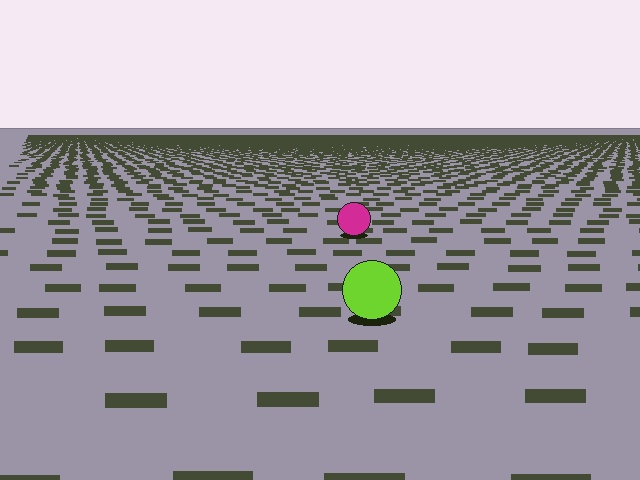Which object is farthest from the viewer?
The magenta circle is farthest from the viewer. It appears smaller and the ground texture around it is denser.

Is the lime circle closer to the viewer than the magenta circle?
Yes. The lime circle is closer — you can tell from the texture gradient: the ground texture is coarser near it.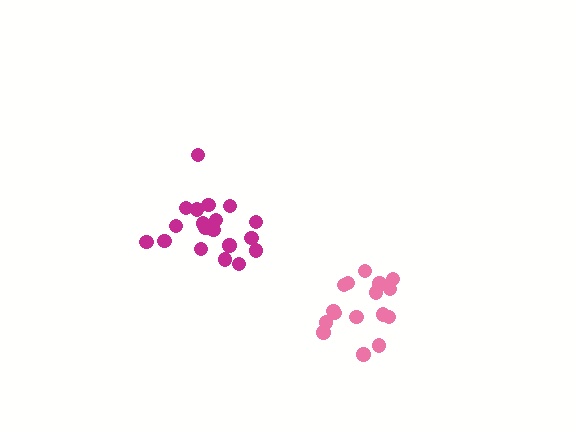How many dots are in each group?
Group 1: 19 dots, Group 2: 16 dots (35 total).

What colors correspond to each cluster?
The clusters are colored: magenta, pink.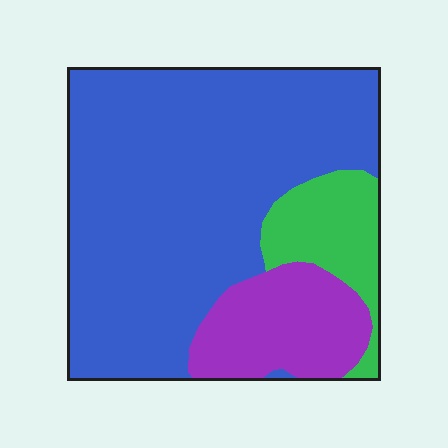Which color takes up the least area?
Green, at roughly 15%.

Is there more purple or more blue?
Blue.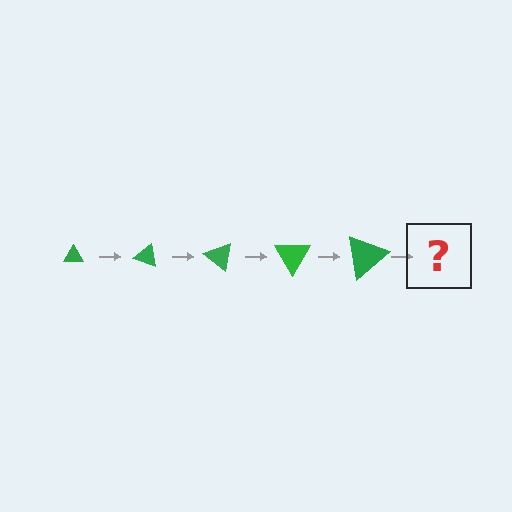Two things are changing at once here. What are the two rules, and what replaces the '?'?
The two rules are that the triangle grows larger each step and it rotates 20 degrees each step. The '?' should be a triangle, larger than the previous one and rotated 100 degrees from the start.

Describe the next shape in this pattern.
It should be a triangle, larger than the previous one and rotated 100 degrees from the start.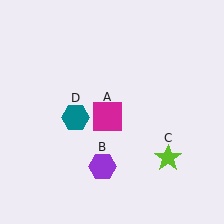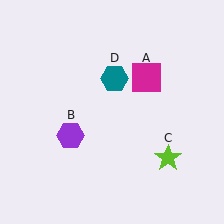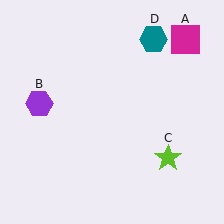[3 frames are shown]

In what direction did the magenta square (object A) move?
The magenta square (object A) moved up and to the right.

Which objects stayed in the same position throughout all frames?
Lime star (object C) remained stationary.